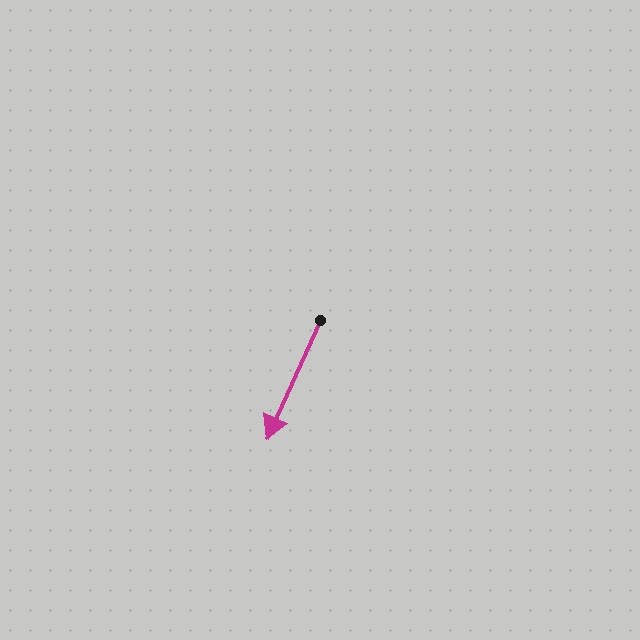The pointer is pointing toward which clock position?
Roughly 7 o'clock.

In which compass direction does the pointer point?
Southwest.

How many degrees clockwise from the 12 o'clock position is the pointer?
Approximately 204 degrees.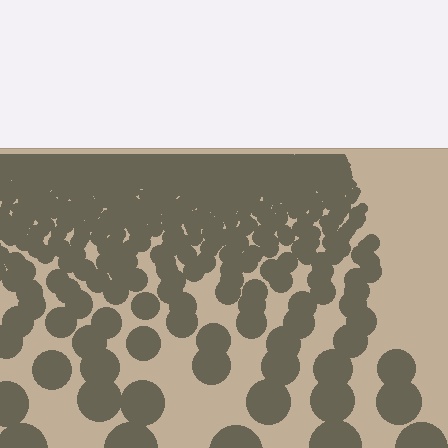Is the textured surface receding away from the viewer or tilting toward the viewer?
The surface is receding away from the viewer. Texture elements get smaller and denser toward the top.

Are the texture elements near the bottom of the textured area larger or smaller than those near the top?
Larger. Near the bottom, elements are closer to the viewer and appear at a bigger on-screen size.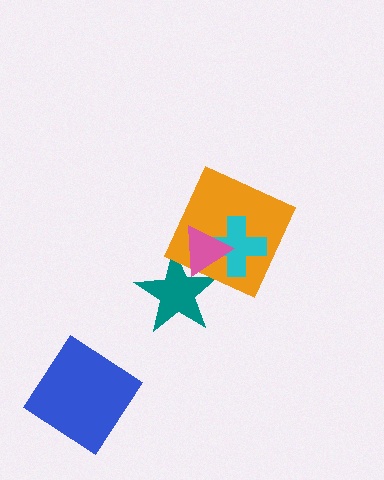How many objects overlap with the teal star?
2 objects overlap with the teal star.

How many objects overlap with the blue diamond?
0 objects overlap with the blue diamond.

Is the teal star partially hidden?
Yes, it is partially covered by another shape.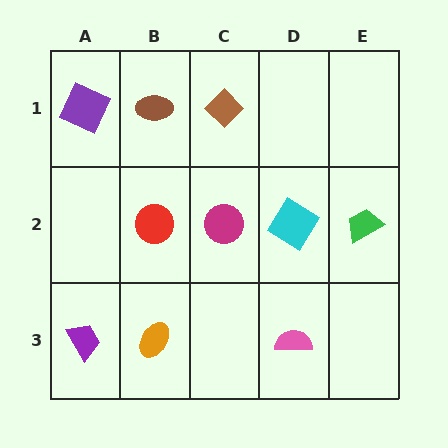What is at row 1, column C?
A brown diamond.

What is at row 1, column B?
A brown ellipse.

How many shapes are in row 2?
4 shapes.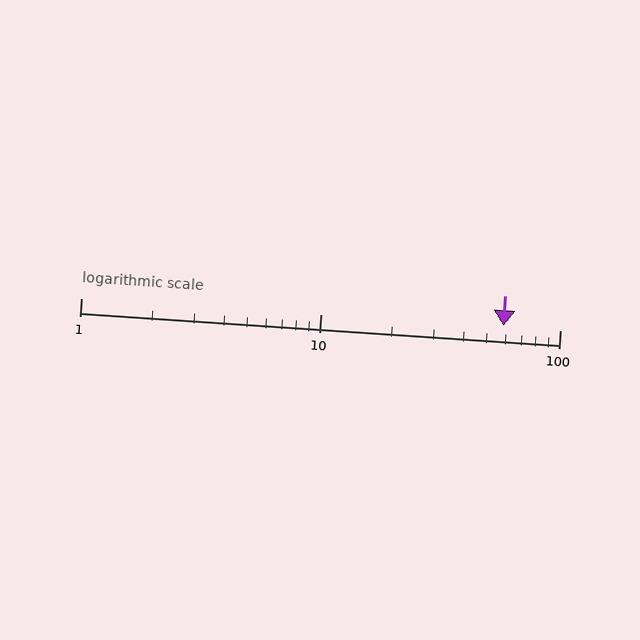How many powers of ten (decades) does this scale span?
The scale spans 2 decades, from 1 to 100.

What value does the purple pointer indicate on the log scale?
The pointer indicates approximately 58.